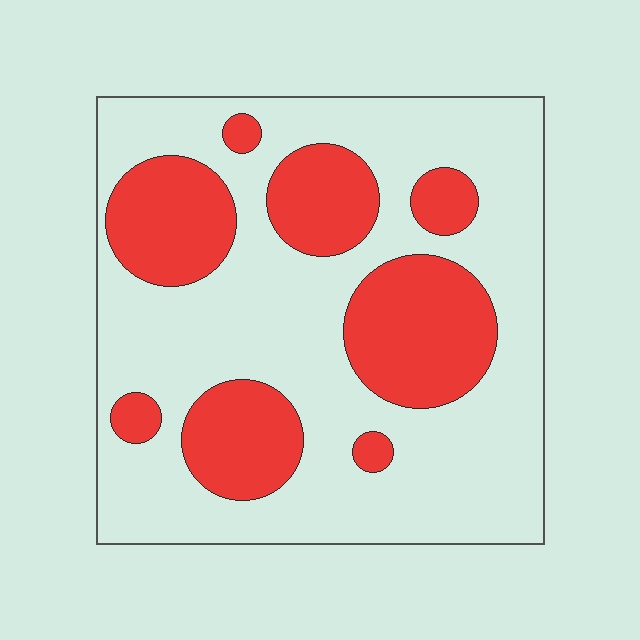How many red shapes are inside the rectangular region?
8.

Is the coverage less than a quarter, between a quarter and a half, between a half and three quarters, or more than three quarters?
Between a quarter and a half.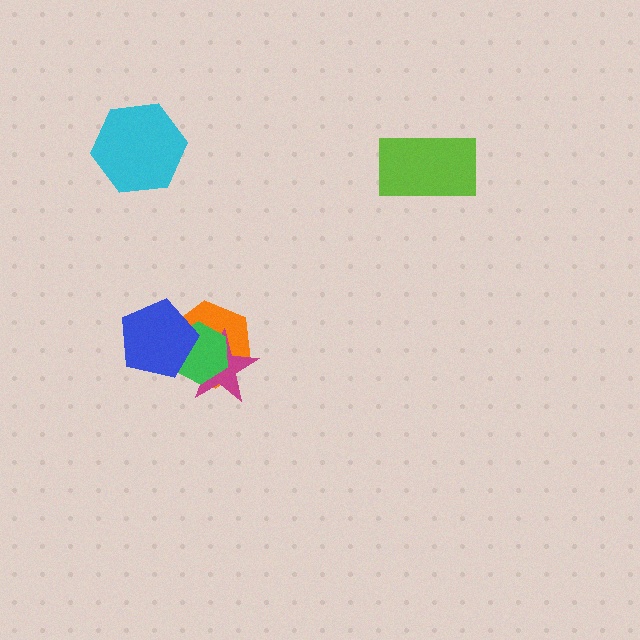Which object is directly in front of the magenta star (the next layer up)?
The green hexagon is directly in front of the magenta star.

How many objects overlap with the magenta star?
3 objects overlap with the magenta star.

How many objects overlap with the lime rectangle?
0 objects overlap with the lime rectangle.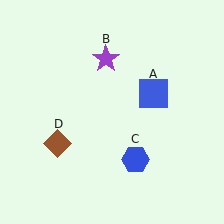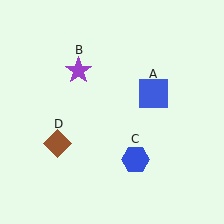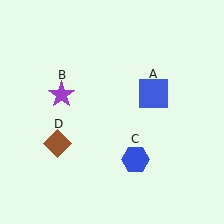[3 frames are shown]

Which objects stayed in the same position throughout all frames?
Blue square (object A) and blue hexagon (object C) and brown diamond (object D) remained stationary.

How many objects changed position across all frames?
1 object changed position: purple star (object B).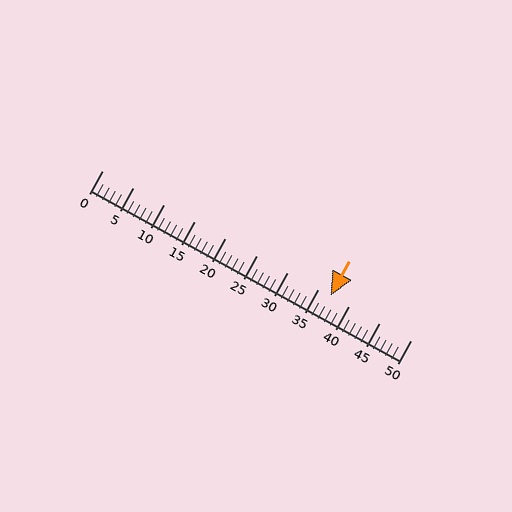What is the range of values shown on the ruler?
The ruler shows values from 0 to 50.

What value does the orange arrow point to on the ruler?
The orange arrow points to approximately 37.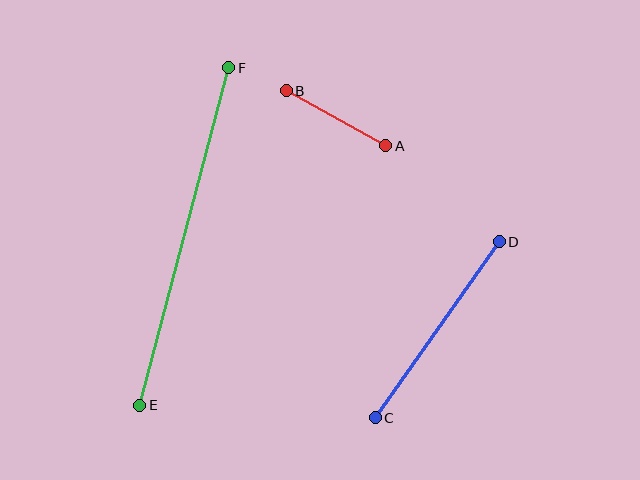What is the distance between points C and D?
The distance is approximately 215 pixels.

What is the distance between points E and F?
The distance is approximately 349 pixels.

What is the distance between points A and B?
The distance is approximately 114 pixels.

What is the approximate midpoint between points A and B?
The midpoint is at approximately (336, 118) pixels.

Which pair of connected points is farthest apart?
Points E and F are farthest apart.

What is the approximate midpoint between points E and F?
The midpoint is at approximately (184, 237) pixels.